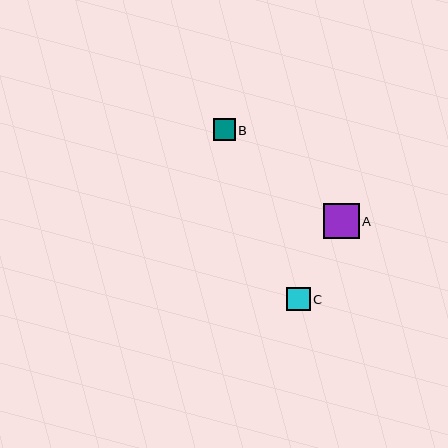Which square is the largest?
Square A is the largest with a size of approximately 36 pixels.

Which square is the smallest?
Square B is the smallest with a size of approximately 22 pixels.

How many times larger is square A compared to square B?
Square A is approximately 1.6 times the size of square B.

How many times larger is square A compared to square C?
Square A is approximately 1.5 times the size of square C.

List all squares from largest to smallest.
From largest to smallest: A, C, B.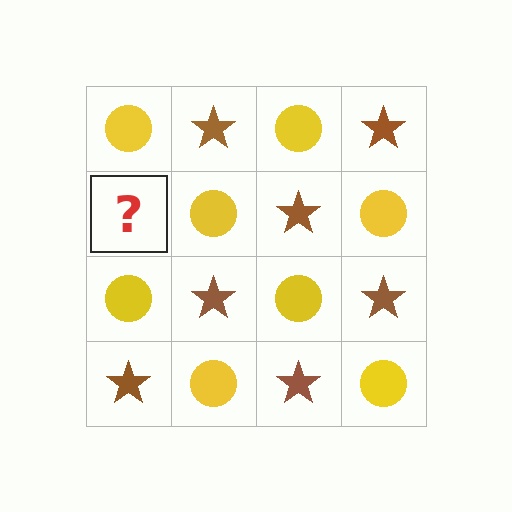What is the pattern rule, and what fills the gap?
The rule is that it alternates yellow circle and brown star in a checkerboard pattern. The gap should be filled with a brown star.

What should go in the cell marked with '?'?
The missing cell should contain a brown star.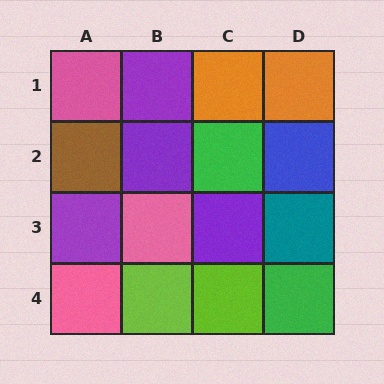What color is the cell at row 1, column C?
Orange.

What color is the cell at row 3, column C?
Purple.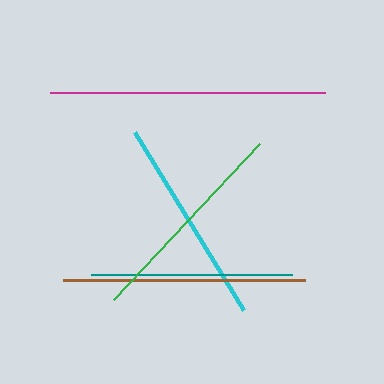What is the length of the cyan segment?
The cyan segment is approximately 209 pixels long.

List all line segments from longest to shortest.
From longest to shortest: magenta, brown, green, cyan, teal.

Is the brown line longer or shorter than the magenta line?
The magenta line is longer than the brown line.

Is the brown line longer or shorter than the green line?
The brown line is longer than the green line.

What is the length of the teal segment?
The teal segment is approximately 201 pixels long.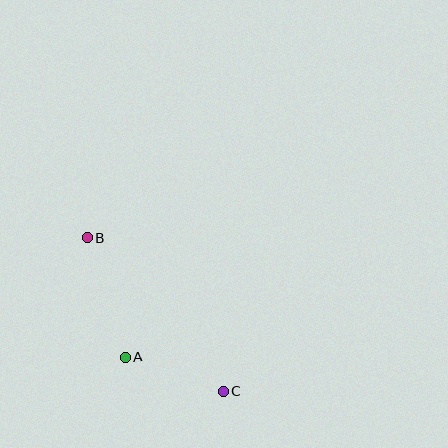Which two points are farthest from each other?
Points B and C are farthest from each other.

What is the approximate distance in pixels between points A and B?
The distance between A and B is approximately 125 pixels.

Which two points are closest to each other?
Points A and C are closest to each other.